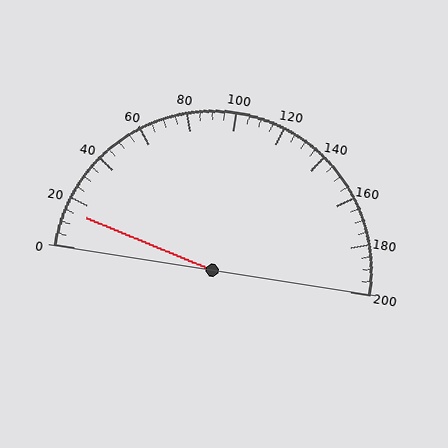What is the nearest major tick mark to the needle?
The nearest major tick mark is 20.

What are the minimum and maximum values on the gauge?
The gauge ranges from 0 to 200.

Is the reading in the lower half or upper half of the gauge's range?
The reading is in the lower half of the range (0 to 200).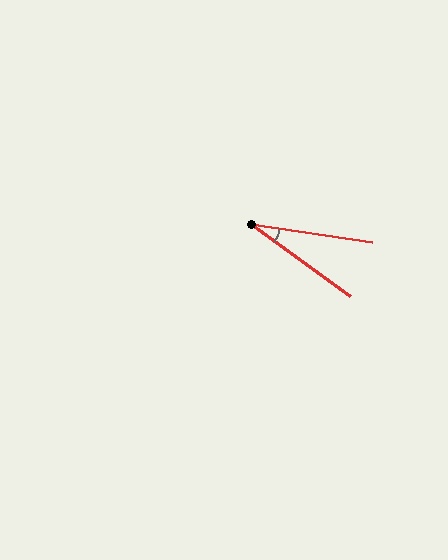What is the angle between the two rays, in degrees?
Approximately 27 degrees.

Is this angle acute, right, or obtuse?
It is acute.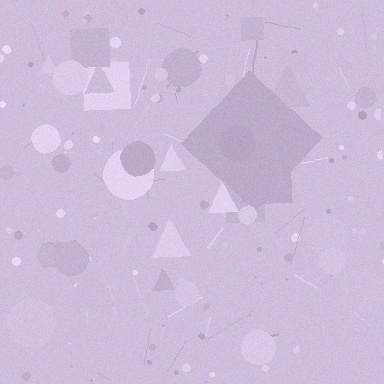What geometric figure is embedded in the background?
A diamond is embedded in the background.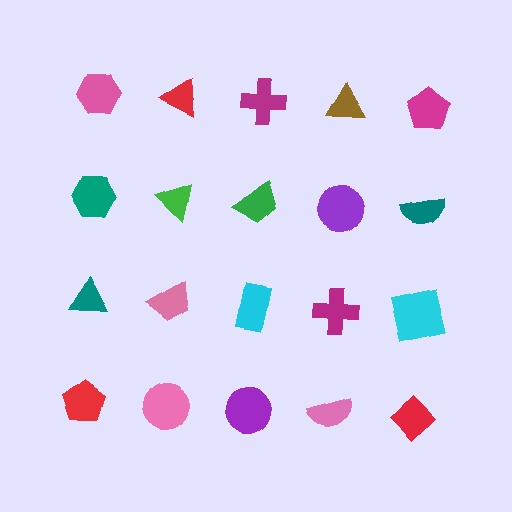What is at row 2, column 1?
A teal hexagon.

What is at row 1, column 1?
A pink hexagon.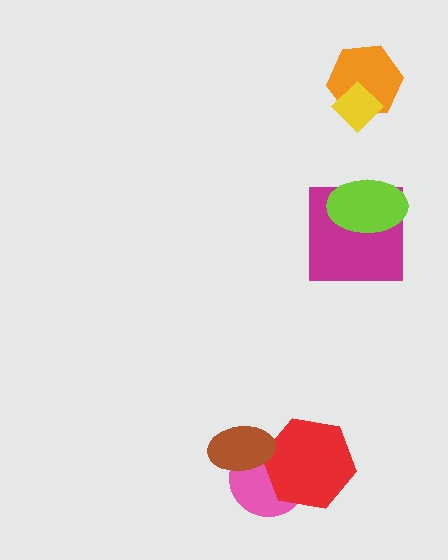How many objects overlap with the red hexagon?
2 objects overlap with the red hexagon.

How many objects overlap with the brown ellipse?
2 objects overlap with the brown ellipse.